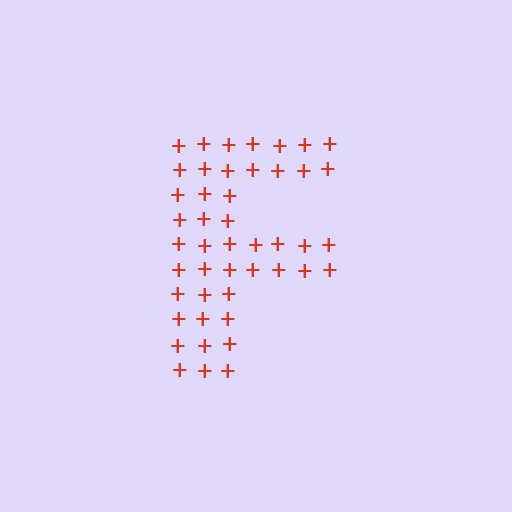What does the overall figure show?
The overall figure shows the letter F.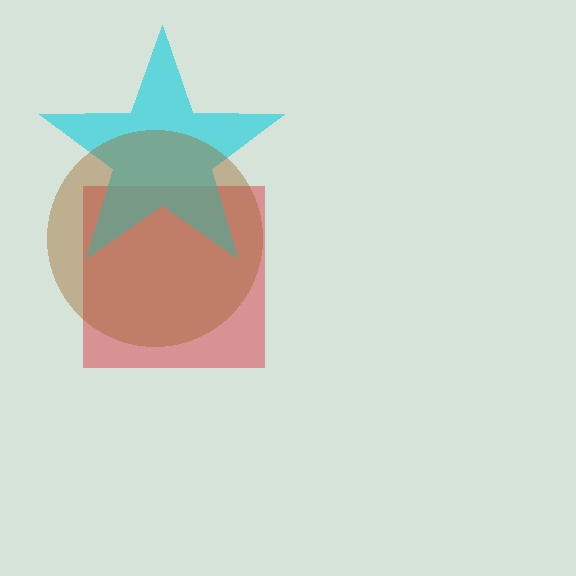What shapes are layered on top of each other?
The layered shapes are: a red square, a cyan star, a brown circle.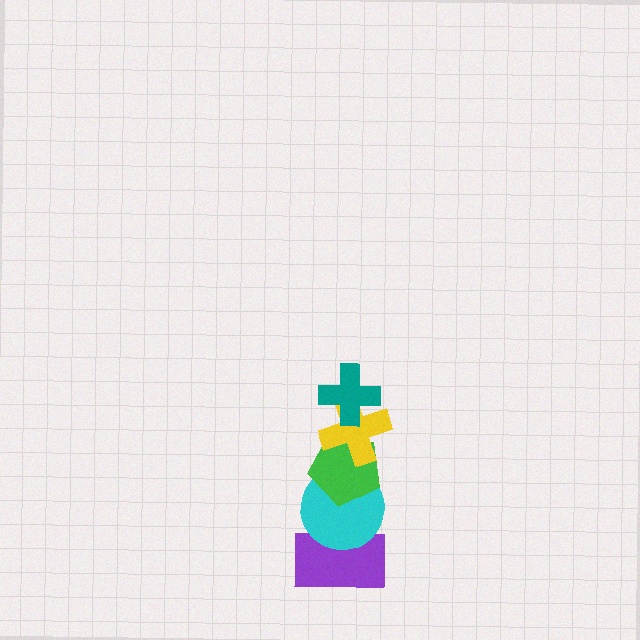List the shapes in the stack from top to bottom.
From top to bottom: the teal cross, the yellow cross, the green pentagon, the cyan circle, the purple rectangle.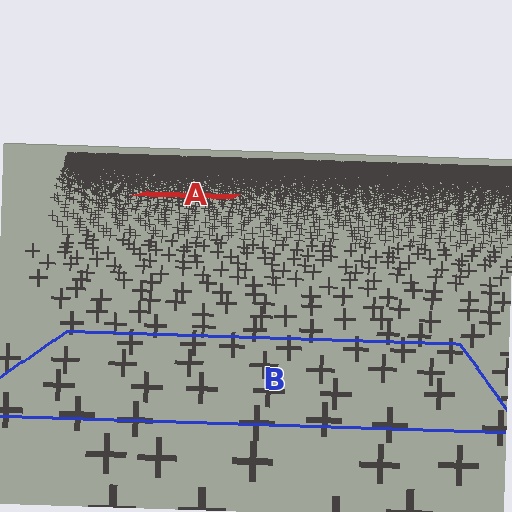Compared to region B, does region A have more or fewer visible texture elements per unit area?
Region A has more texture elements per unit area — they are packed more densely because it is farther away.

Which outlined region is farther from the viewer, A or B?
Region A is farther from the viewer — the texture elements inside it appear smaller and more densely packed.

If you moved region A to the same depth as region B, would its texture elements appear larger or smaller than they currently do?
They would appear larger. At a closer depth, the same texture elements are projected at a bigger on-screen size.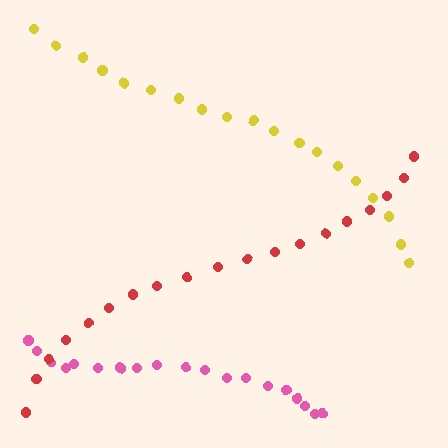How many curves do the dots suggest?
There are 3 distinct paths.